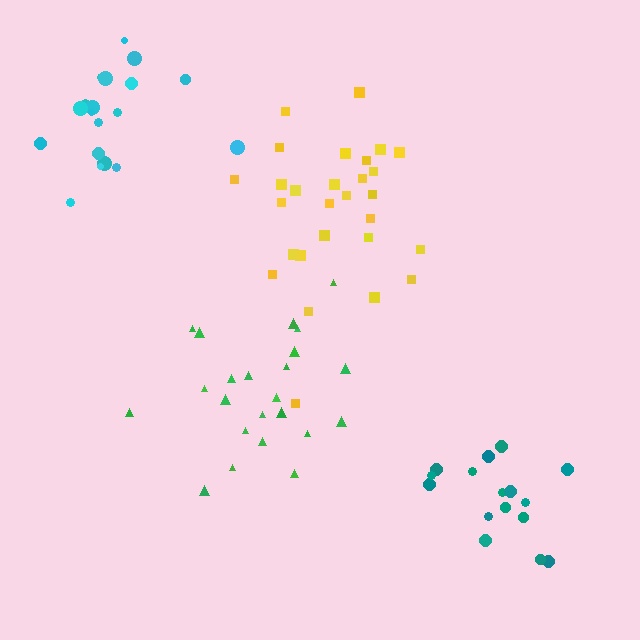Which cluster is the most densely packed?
Teal.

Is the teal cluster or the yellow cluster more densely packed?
Teal.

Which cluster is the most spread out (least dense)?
Green.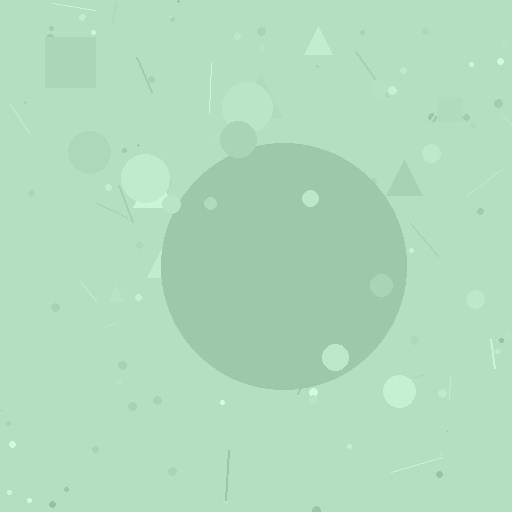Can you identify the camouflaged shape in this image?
The camouflaged shape is a circle.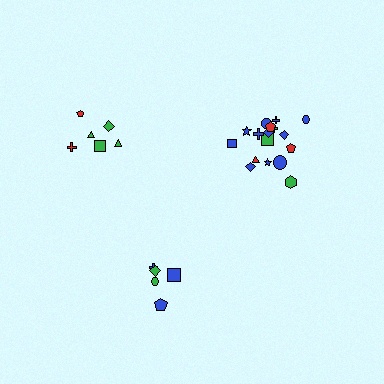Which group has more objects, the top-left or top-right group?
The top-right group.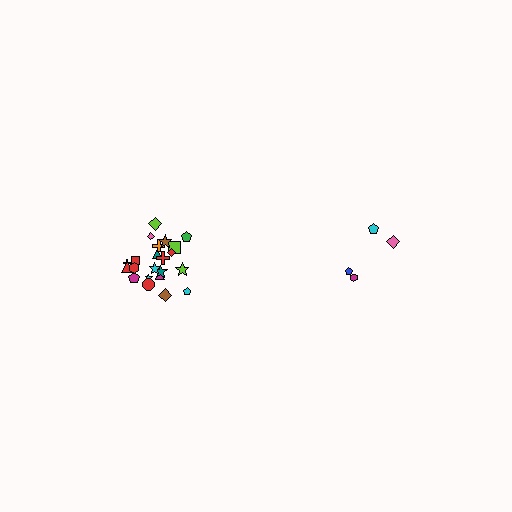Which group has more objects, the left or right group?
The left group.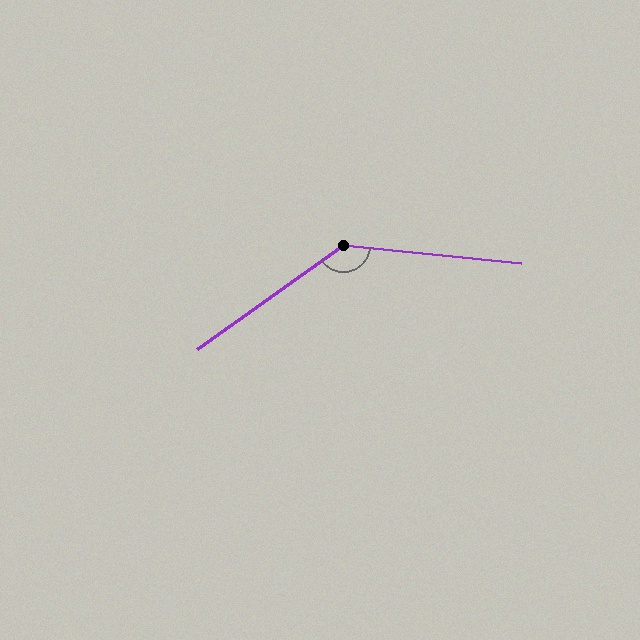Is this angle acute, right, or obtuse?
It is obtuse.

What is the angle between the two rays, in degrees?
Approximately 139 degrees.